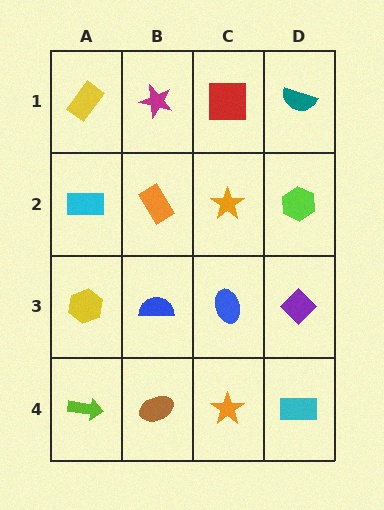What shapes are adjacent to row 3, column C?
An orange star (row 2, column C), an orange star (row 4, column C), a blue semicircle (row 3, column B), a purple diamond (row 3, column D).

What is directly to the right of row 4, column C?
A cyan rectangle.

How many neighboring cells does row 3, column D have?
3.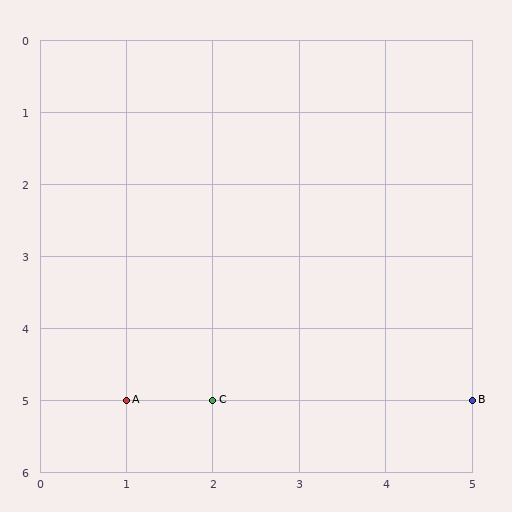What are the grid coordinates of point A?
Point A is at grid coordinates (1, 5).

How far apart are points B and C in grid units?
Points B and C are 3 columns apart.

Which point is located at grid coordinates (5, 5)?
Point B is at (5, 5).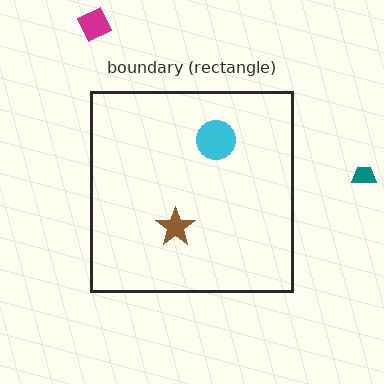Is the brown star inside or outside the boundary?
Inside.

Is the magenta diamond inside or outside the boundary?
Outside.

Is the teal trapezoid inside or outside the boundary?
Outside.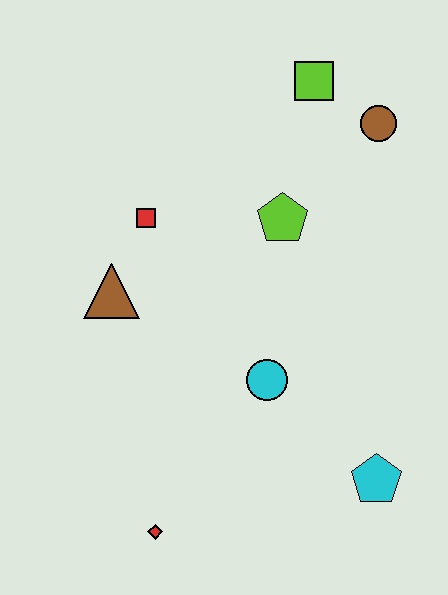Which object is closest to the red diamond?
The cyan circle is closest to the red diamond.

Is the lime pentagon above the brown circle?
No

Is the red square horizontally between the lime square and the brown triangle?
Yes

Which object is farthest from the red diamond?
The lime square is farthest from the red diamond.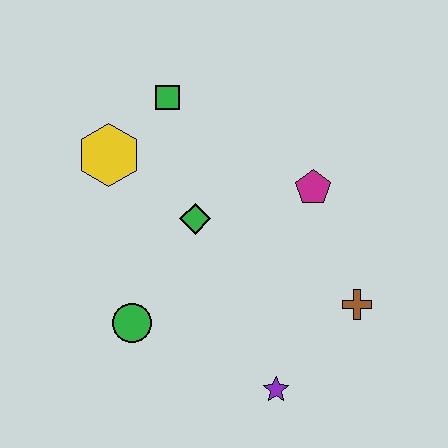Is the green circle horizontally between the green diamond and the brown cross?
No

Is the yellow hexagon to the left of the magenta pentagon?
Yes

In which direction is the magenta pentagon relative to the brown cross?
The magenta pentagon is above the brown cross.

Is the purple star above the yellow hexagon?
No